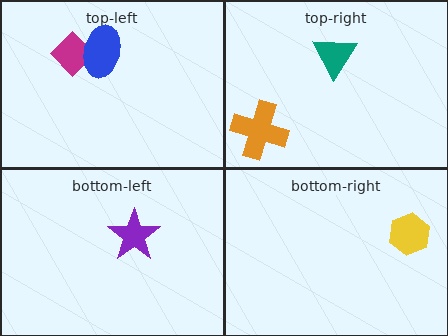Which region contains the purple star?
The bottom-left region.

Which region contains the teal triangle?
The top-right region.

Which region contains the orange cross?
The top-right region.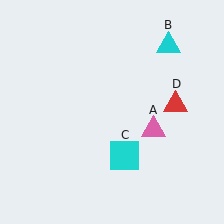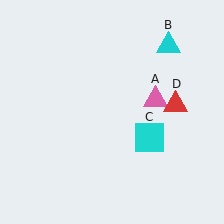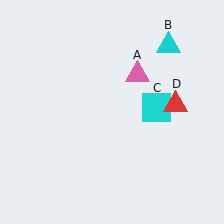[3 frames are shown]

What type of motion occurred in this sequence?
The pink triangle (object A), cyan square (object C) rotated counterclockwise around the center of the scene.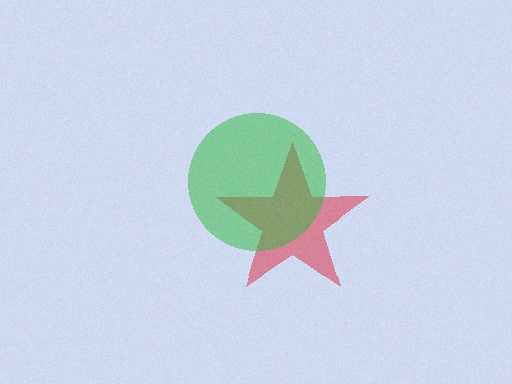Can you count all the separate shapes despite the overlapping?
Yes, there are 2 separate shapes.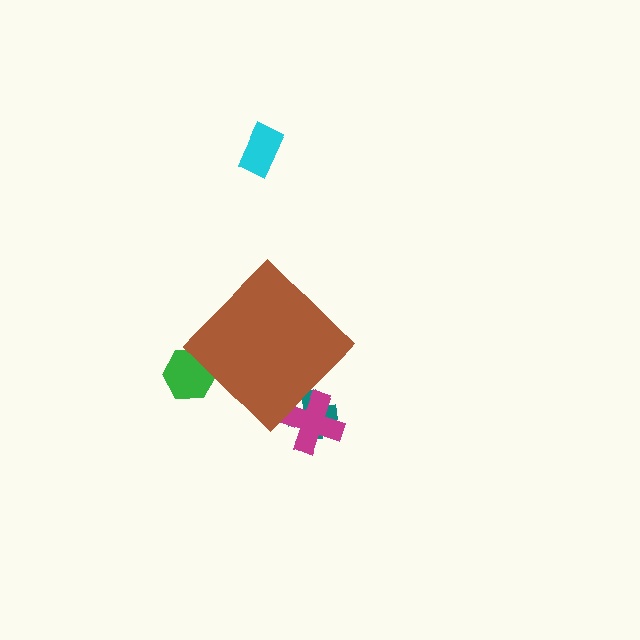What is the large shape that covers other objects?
A brown diamond.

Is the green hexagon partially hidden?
Yes, the green hexagon is partially hidden behind the brown diamond.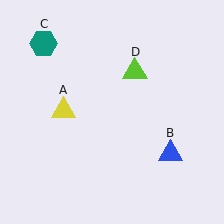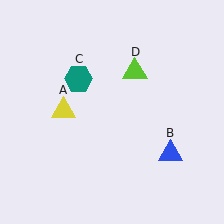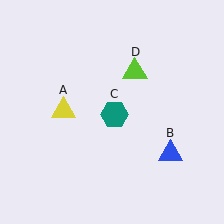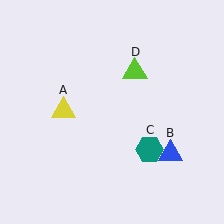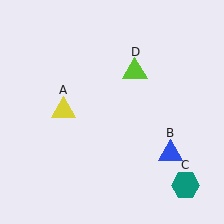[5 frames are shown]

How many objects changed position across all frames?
1 object changed position: teal hexagon (object C).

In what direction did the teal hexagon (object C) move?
The teal hexagon (object C) moved down and to the right.